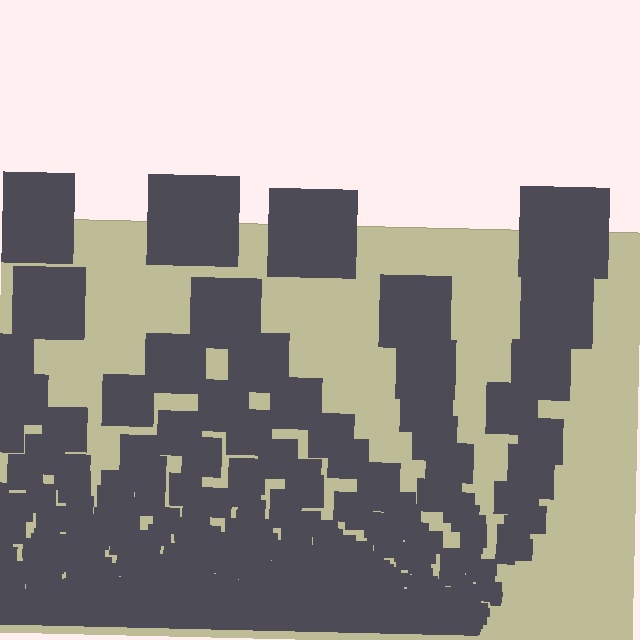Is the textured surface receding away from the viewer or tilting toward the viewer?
The surface appears to tilt toward the viewer. Texture elements get larger and sparser toward the top.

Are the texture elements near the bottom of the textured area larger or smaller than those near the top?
Smaller. The gradient is inverted — elements near the bottom are smaller and denser.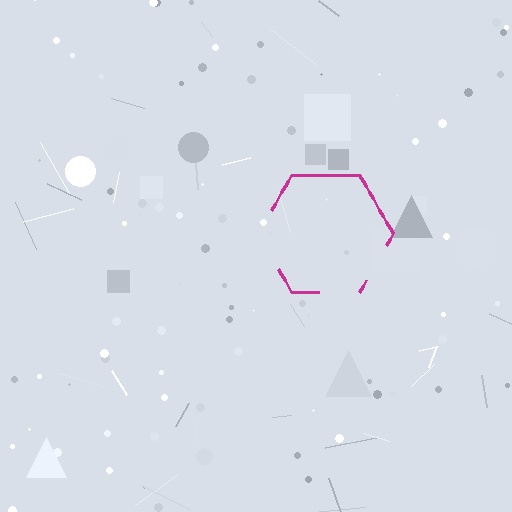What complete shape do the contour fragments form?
The contour fragments form a hexagon.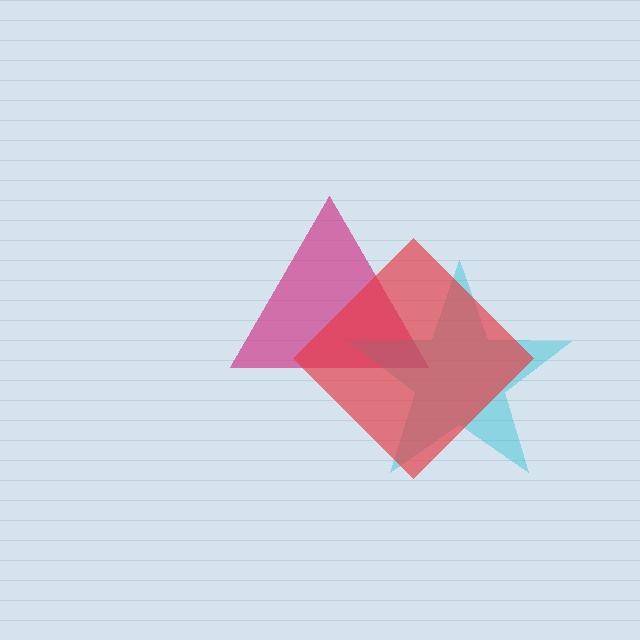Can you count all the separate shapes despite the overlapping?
Yes, there are 3 separate shapes.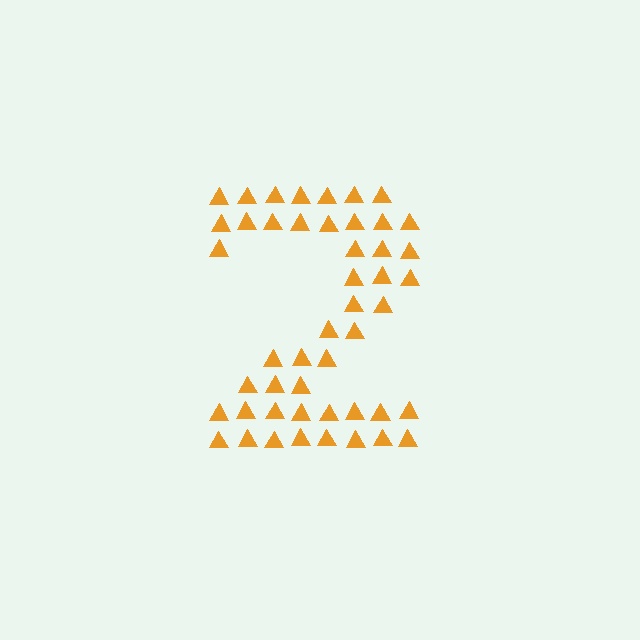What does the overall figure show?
The overall figure shows the digit 2.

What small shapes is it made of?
It is made of small triangles.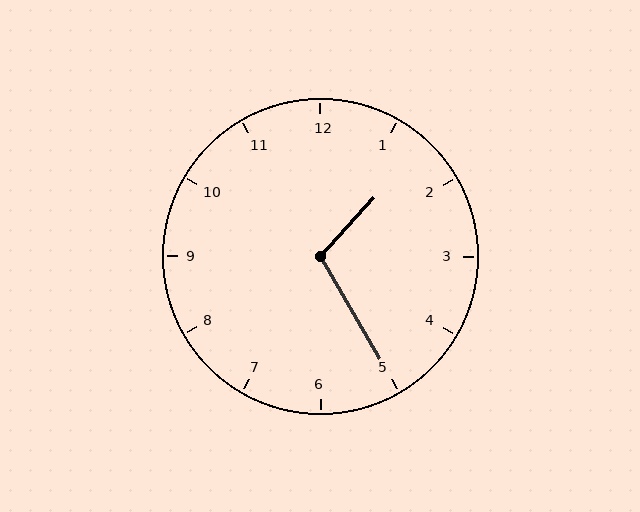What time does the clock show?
1:25.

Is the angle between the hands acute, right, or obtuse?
It is obtuse.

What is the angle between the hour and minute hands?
Approximately 108 degrees.